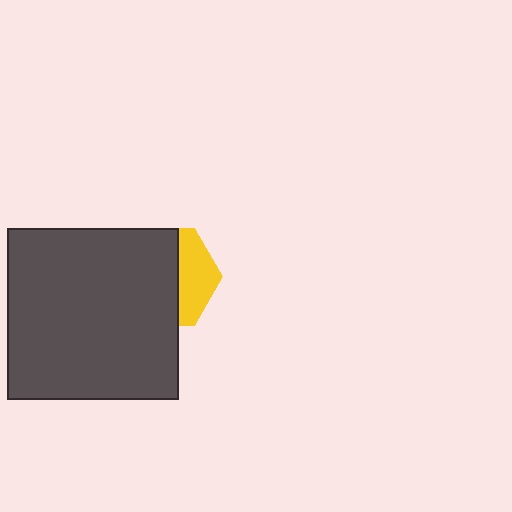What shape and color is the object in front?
The object in front is a dark gray square.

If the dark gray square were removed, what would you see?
You would see the complete yellow hexagon.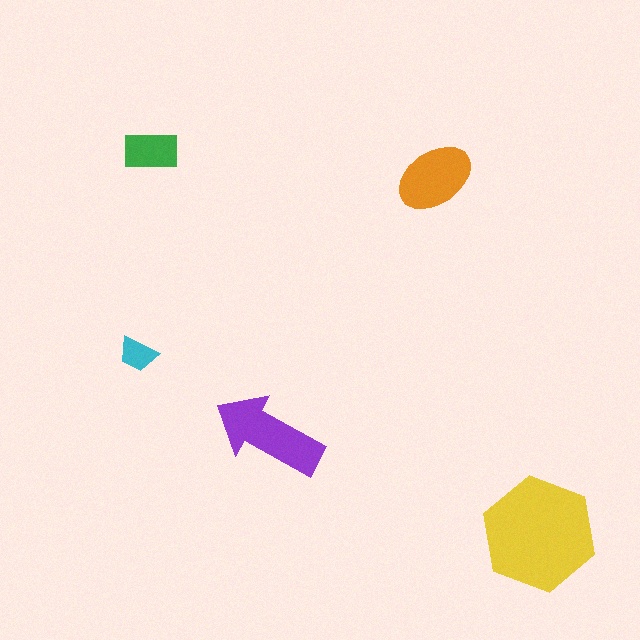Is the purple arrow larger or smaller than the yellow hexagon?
Smaller.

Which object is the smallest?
The cyan trapezoid.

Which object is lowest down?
The yellow hexagon is bottommost.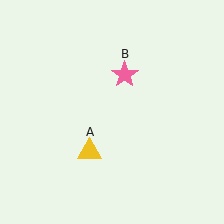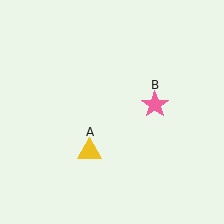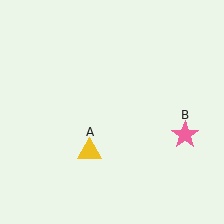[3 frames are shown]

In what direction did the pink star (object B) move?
The pink star (object B) moved down and to the right.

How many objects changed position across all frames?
1 object changed position: pink star (object B).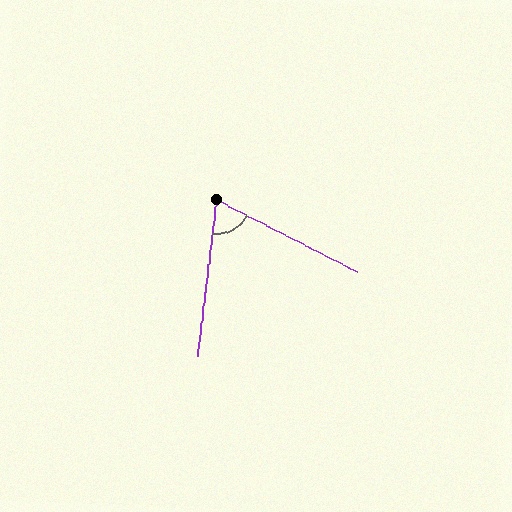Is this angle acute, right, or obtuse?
It is acute.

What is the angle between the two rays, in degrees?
Approximately 70 degrees.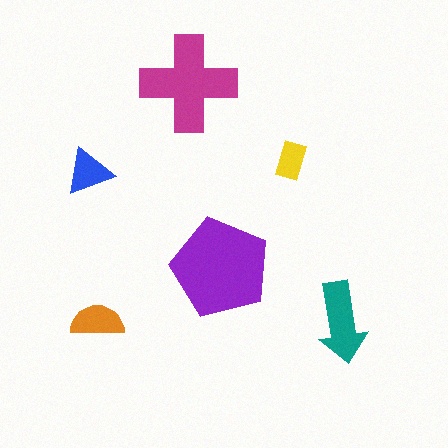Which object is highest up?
The magenta cross is topmost.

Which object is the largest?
The purple pentagon.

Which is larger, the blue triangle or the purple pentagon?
The purple pentagon.